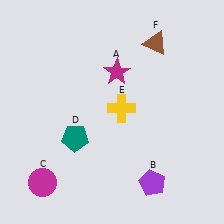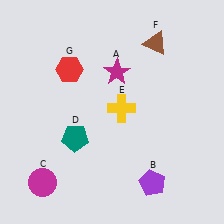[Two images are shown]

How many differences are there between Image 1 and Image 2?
There is 1 difference between the two images.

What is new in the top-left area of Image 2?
A red hexagon (G) was added in the top-left area of Image 2.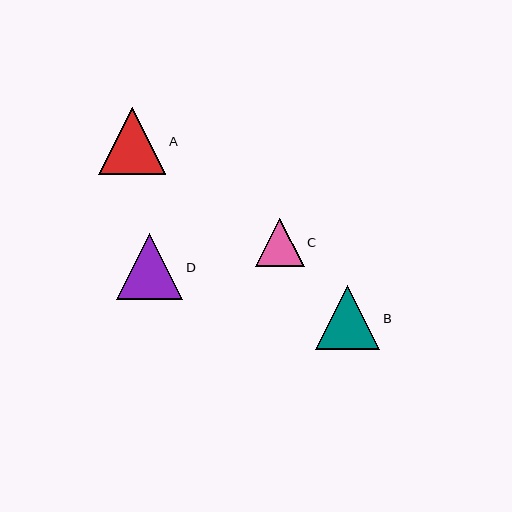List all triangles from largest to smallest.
From largest to smallest: A, D, B, C.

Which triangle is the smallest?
Triangle C is the smallest with a size of approximately 49 pixels.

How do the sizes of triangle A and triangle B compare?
Triangle A and triangle B are approximately the same size.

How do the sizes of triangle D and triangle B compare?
Triangle D and triangle B are approximately the same size.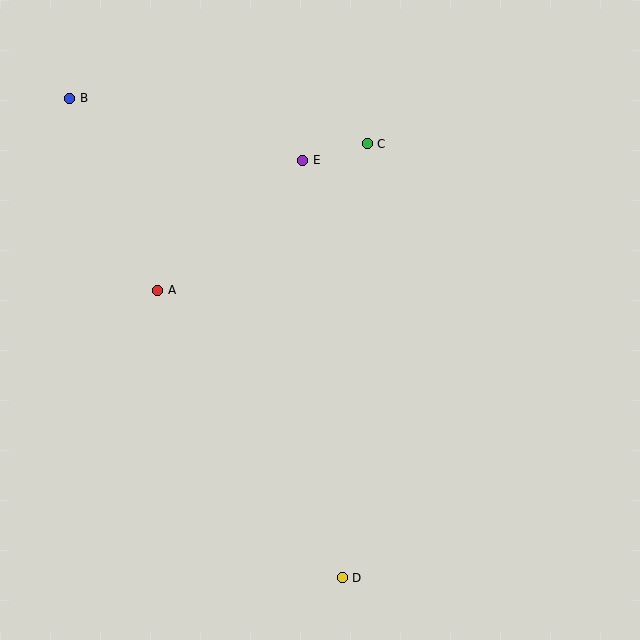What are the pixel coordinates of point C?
Point C is at (367, 144).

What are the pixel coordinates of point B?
Point B is at (70, 98).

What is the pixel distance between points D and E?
The distance between D and E is 419 pixels.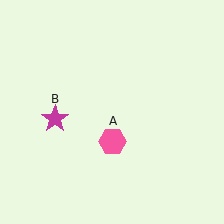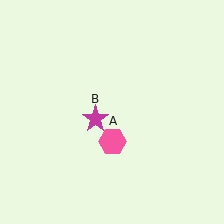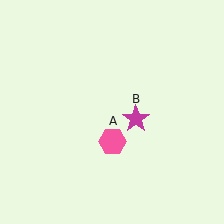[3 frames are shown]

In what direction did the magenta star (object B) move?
The magenta star (object B) moved right.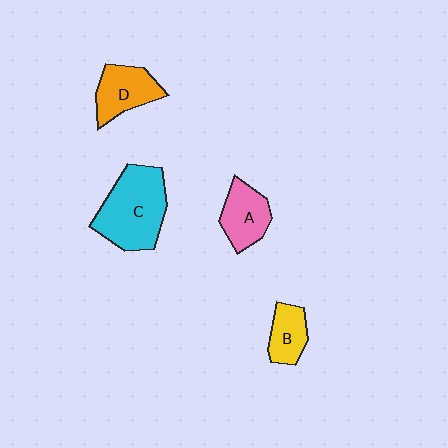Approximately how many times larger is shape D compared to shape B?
Approximately 1.4 times.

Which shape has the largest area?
Shape C (cyan).